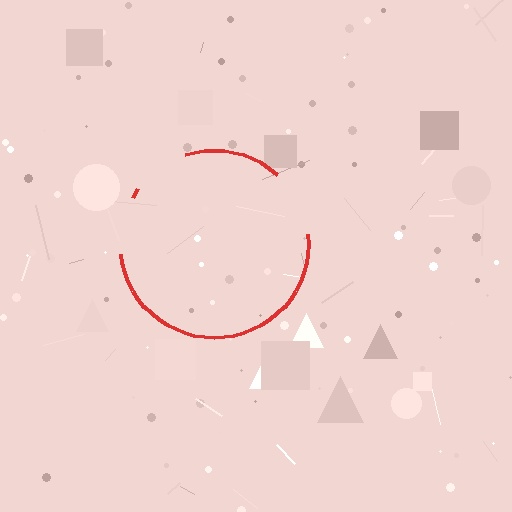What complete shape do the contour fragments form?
The contour fragments form a circle.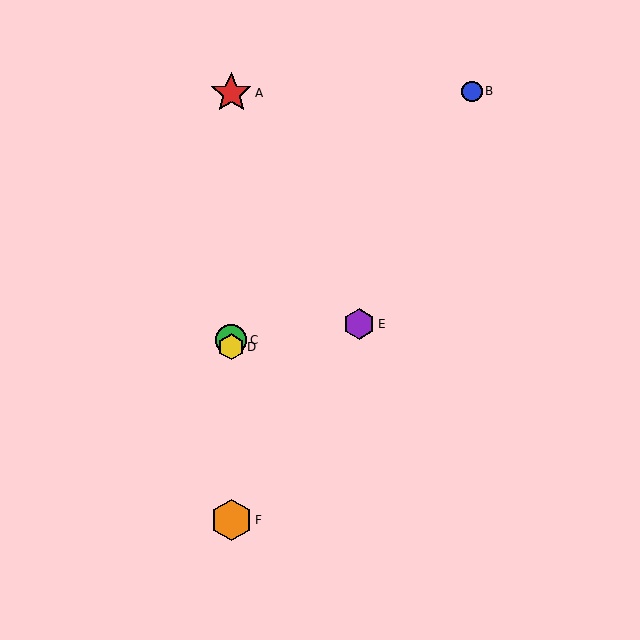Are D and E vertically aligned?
No, D is at x≈231 and E is at x≈359.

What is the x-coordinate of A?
Object A is at x≈231.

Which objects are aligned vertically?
Objects A, C, D, F are aligned vertically.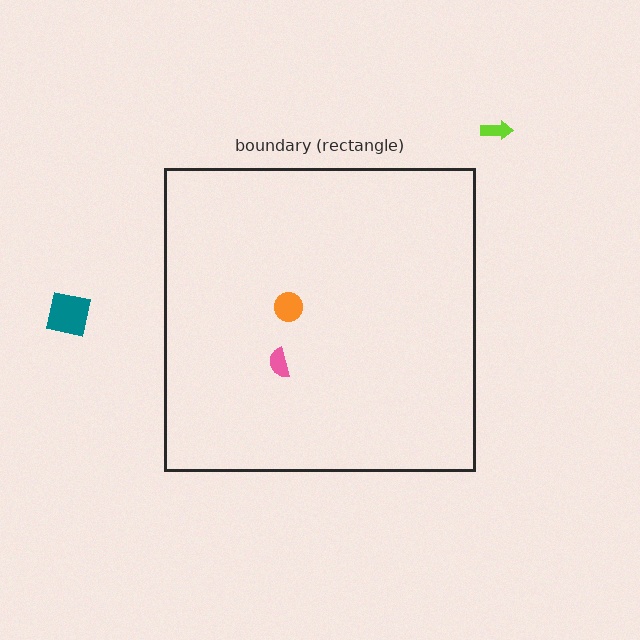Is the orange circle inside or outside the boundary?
Inside.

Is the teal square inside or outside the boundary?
Outside.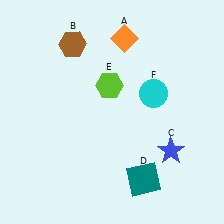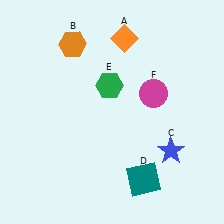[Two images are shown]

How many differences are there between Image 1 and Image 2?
There are 3 differences between the two images.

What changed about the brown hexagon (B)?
In Image 1, B is brown. In Image 2, it changed to orange.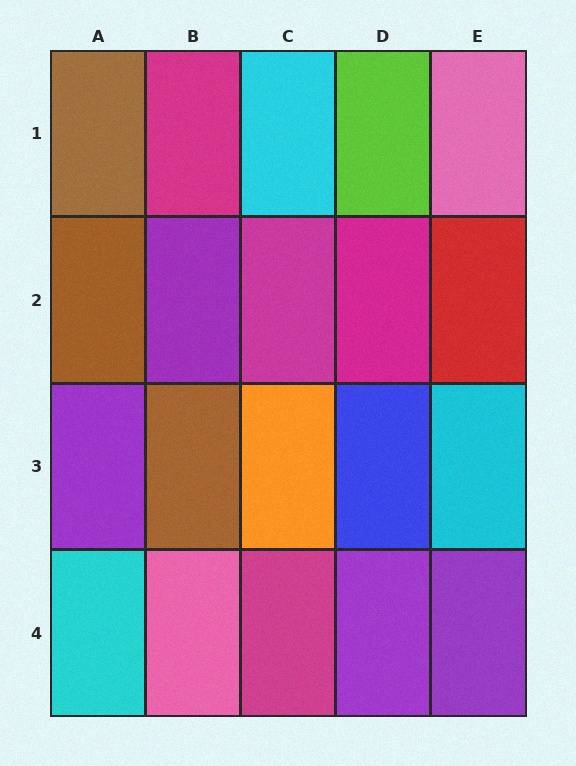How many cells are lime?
1 cell is lime.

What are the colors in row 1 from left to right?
Brown, magenta, cyan, lime, pink.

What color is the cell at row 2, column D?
Magenta.